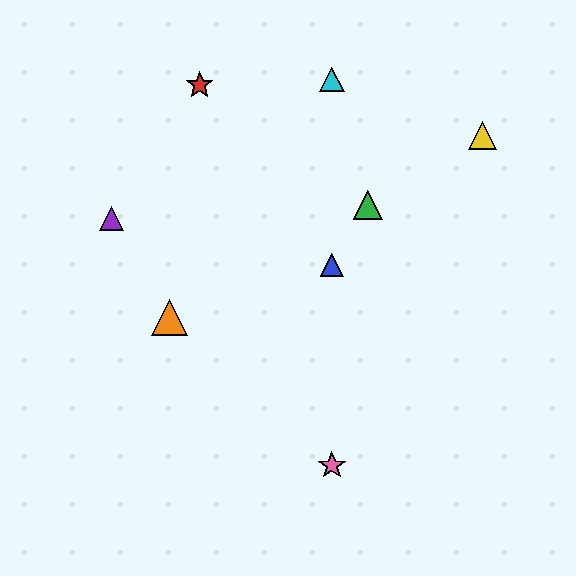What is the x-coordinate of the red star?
The red star is at x≈200.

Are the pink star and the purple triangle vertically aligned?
No, the pink star is at x≈332 and the purple triangle is at x≈112.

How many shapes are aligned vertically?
3 shapes (the blue triangle, the cyan triangle, the pink star) are aligned vertically.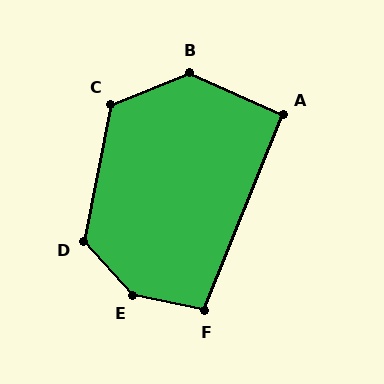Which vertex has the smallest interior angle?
A, at approximately 93 degrees.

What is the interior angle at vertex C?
Approximately 123 degrees (obtuse).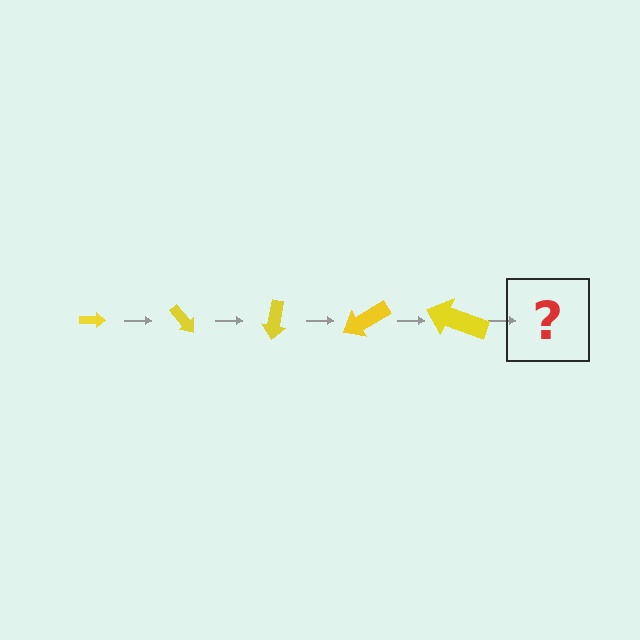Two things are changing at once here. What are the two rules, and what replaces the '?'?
The two rules are that the arrow grows larger each step and it rotates 50 degrees each step. The '?' should be an arrow, larger than the previous one and rotated 250 degrees from the start.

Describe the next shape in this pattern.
It should be an arrow, larger than the previous one and rotated 250 degrees from the start.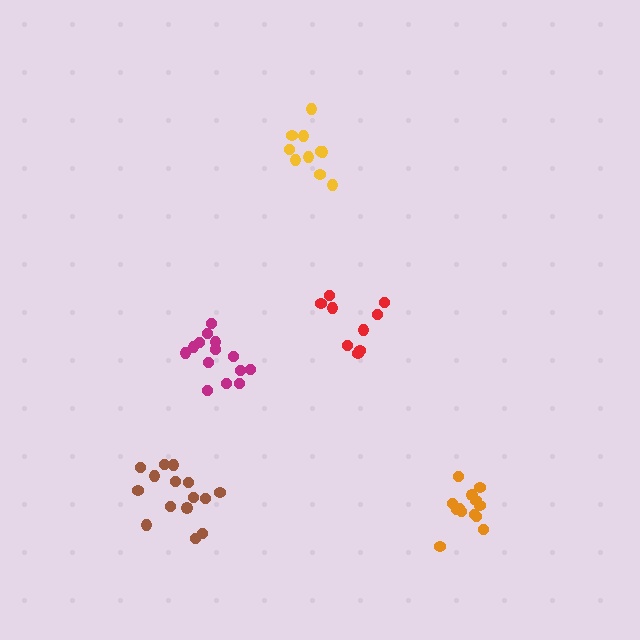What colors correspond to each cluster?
The clusters are colored: magenta, brown, red, yellow, orange.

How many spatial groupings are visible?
There are 5 spatial groupings.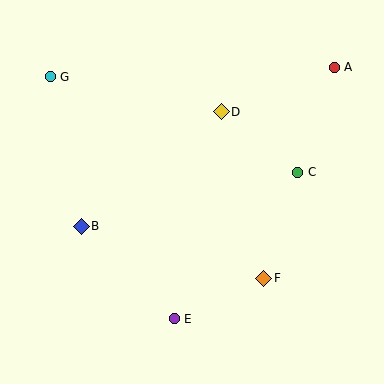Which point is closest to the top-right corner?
Point A is closest to the top-right corner.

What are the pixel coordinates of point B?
Point B is at (81, 226).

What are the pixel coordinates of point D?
Point D is at (221, 112).